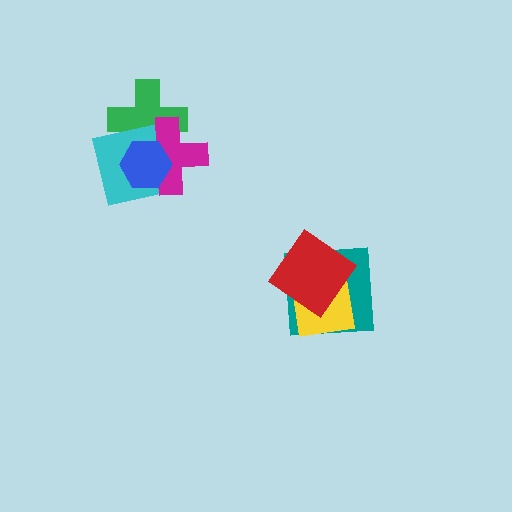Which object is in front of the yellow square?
The red diamond is in front of the yellow square.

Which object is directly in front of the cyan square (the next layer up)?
The magenta cross is directly in front of the cyan square.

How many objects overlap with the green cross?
3 objects overlap with the green cross.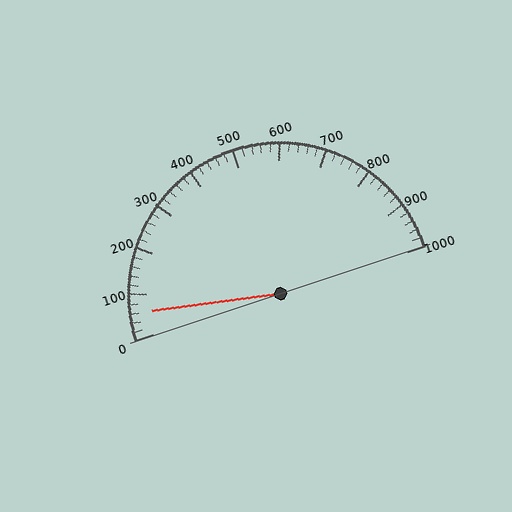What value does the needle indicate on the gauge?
The needle indicates approximately 60.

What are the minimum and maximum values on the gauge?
The gauge ranges from 0 to 1000.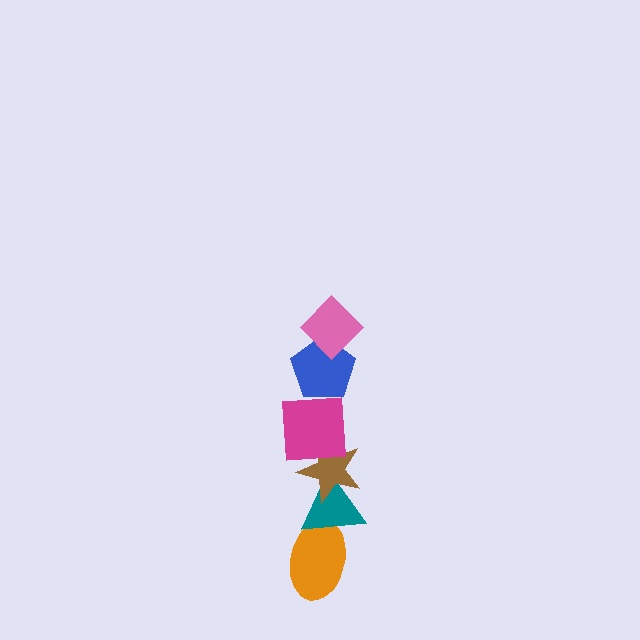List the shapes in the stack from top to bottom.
From top to bottom: the pink diamond, the blue pentagon, the magenta square, the brown star, the teal triangle, the orange ellipse.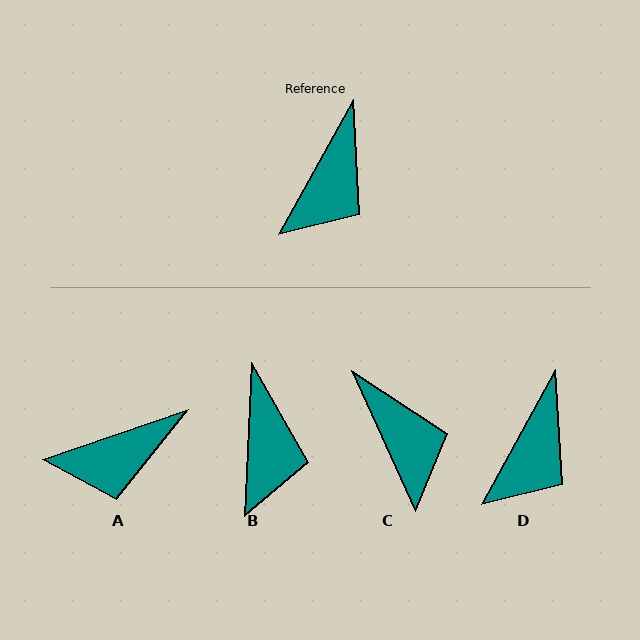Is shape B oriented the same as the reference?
No, it is off by about 26 degrees.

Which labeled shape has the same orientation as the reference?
D.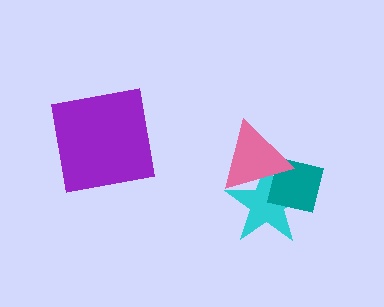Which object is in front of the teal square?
The pink triangle is in front of the teal square.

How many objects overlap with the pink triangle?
2 objects overlap with the pink triangle.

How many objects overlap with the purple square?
0 objects overlap with the purple square.